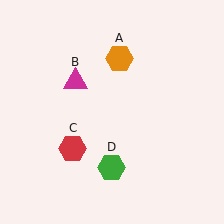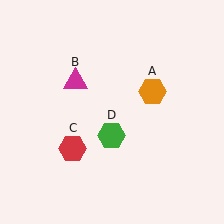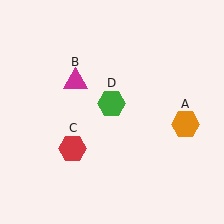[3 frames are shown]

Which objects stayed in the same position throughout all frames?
Magenta triangle (object B) and red hexagon (object C) remained stationary.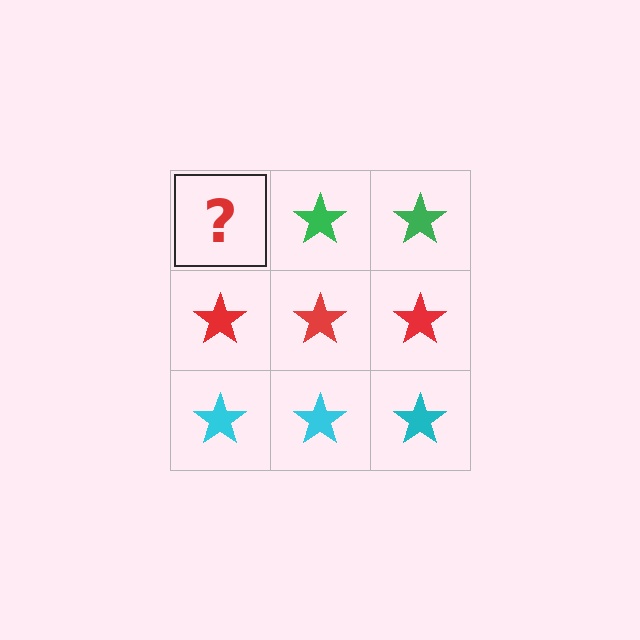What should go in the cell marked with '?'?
The missing cell should contain a green star.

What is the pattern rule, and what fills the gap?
The rule is that each row has a consistent color. The gap should be filled with a green star.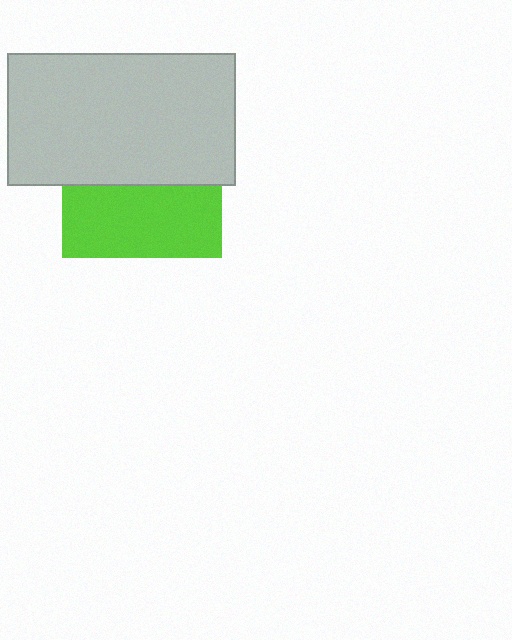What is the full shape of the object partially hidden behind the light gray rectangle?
The partially hidden object is a lime square.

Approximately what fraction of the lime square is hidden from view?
Roughly 55% of the lime square is hidden behind the light gray rectangle.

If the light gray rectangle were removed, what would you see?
You would see the complete lime square.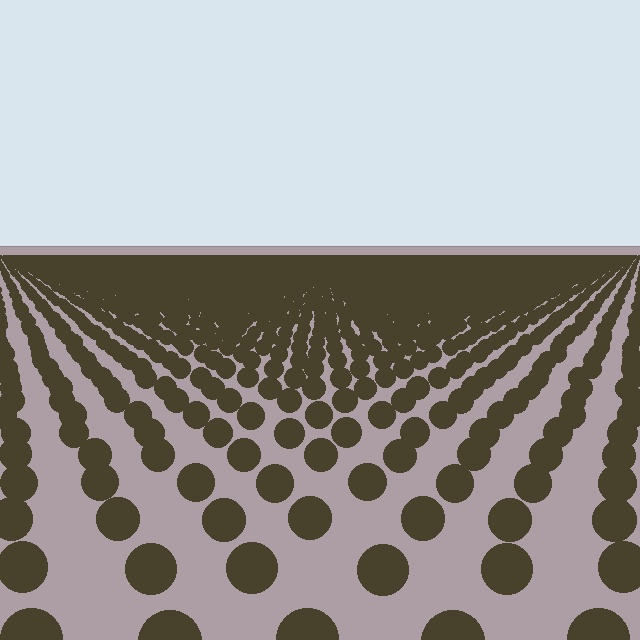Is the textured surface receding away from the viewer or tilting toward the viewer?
The surface is receding away from the viewer. Texture elements get smaller and denser toward the top.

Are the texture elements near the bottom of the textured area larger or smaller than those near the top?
Larger. Near the bottom, elements are closer to the viewer and appear at a bigger on-screen size.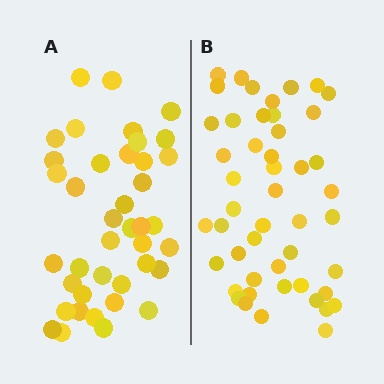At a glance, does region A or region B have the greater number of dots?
Region B (the right region) has more dots.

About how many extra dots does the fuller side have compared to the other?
Region B has roughly 8 or so more dots than region A.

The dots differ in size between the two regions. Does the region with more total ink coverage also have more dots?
No. Region A has more total ink coverage because its dots are larger, but region B actually contains more individual dots. Total area can be misleading — the number of items is what matters here.